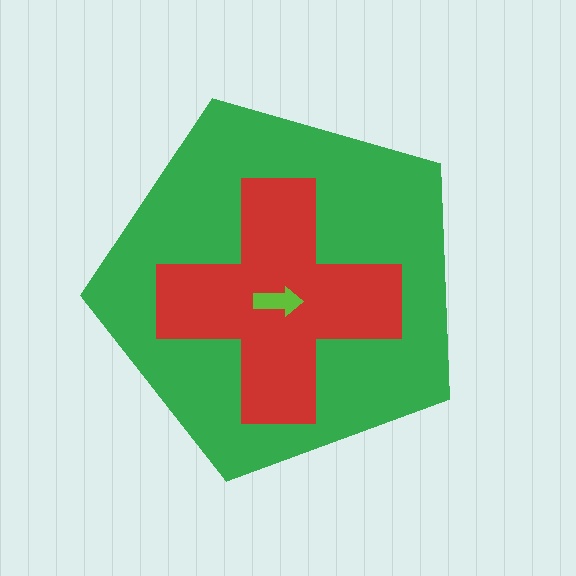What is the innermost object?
The lime arrow.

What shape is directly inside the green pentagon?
The red cross.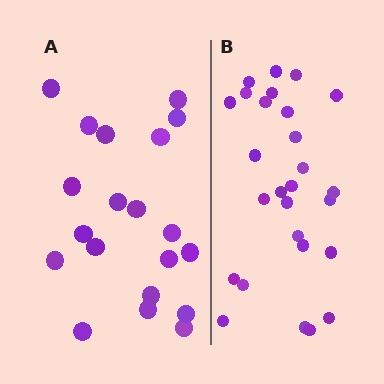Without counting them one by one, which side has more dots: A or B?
Region B (the right region) has more dots.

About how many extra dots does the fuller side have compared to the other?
Region B has roughly 8 or so more dots than region A.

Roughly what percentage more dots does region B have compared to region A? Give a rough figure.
About 35% more.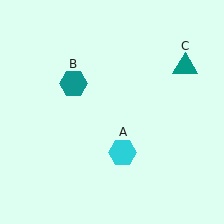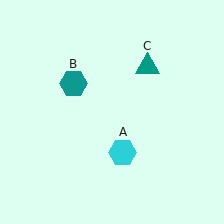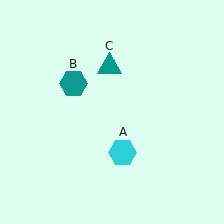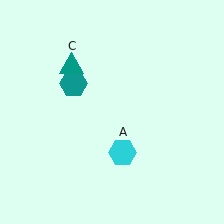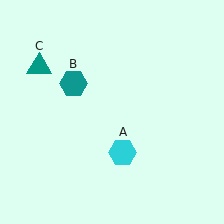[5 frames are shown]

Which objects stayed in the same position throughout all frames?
Cyan hexagon (object A) and teal hexagon (object B) remained stationary.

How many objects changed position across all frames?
1 object changed position: teal triangle (object C).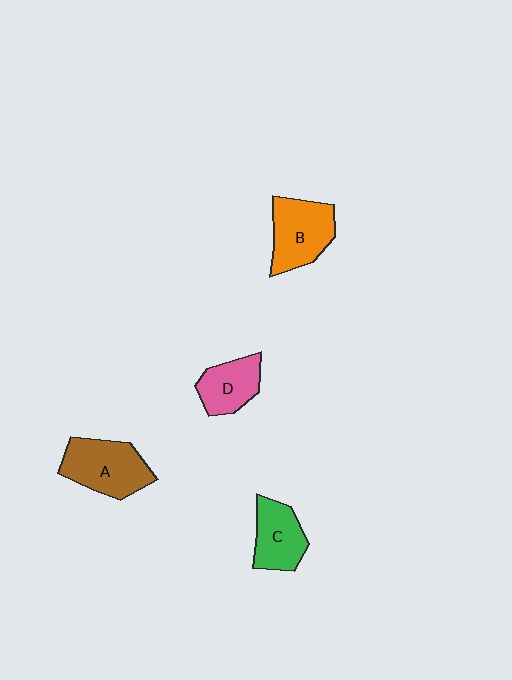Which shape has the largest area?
Shape A (brown).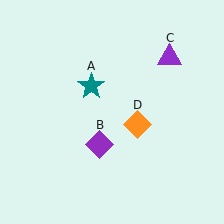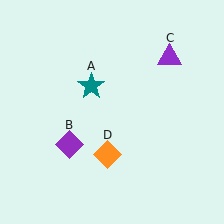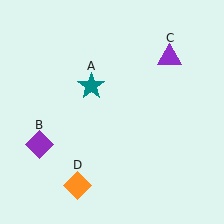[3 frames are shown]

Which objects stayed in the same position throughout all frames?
Teal star (object A) and purple triangle (object C) remained stationary.